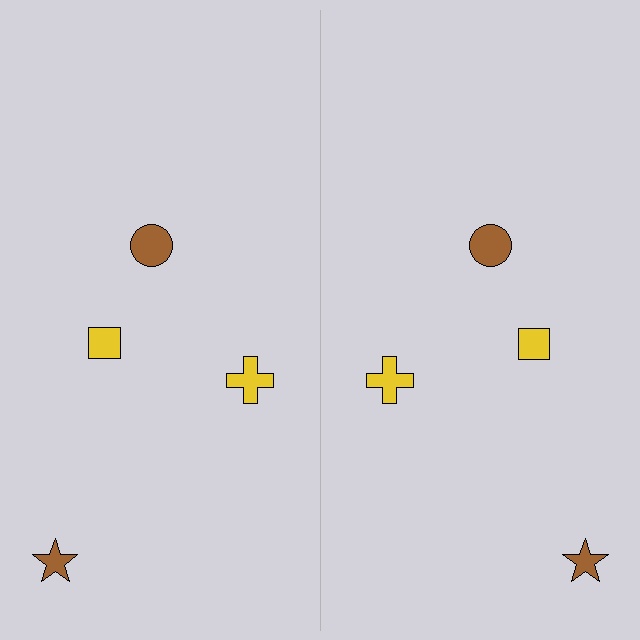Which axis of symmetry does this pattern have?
The pattern has a vertical axis of symmetry running through the center of the image.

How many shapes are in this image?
There are 8 shapes in this image.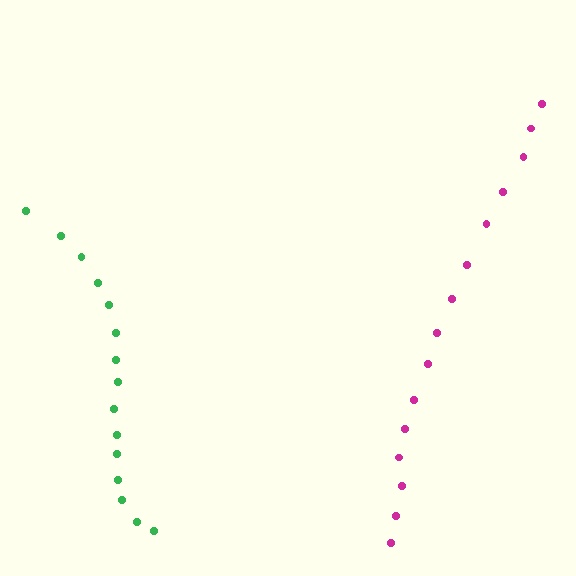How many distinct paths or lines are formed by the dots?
There are 2 distinct paths.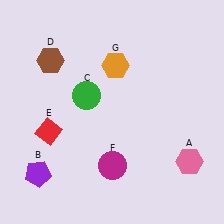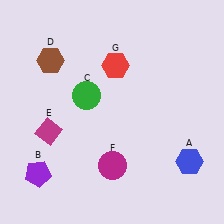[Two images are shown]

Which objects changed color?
A changed from pink to blue. E changed from red to magenta. G changed from orange to red.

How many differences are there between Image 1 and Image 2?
There are 3 differences between the two images.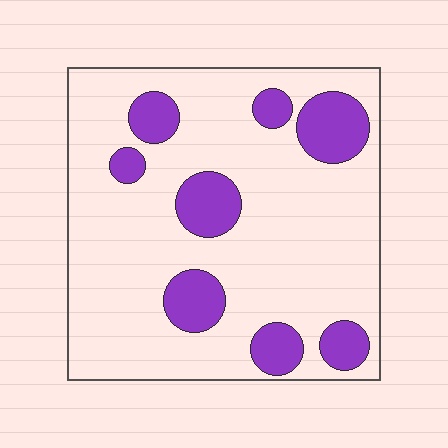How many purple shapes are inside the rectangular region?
8.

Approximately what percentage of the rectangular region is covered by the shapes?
Approximately 20%.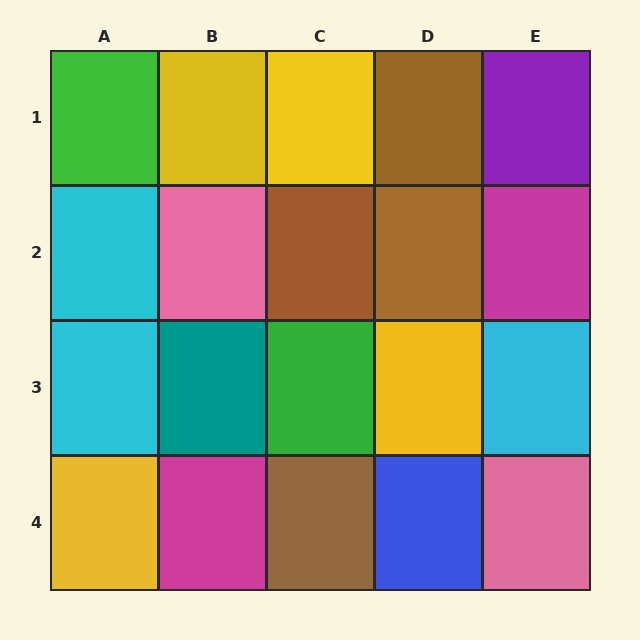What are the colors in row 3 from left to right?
Cyan, teal, green, yellow, cyan.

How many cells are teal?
1 cell is teal.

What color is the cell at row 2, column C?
Brown.